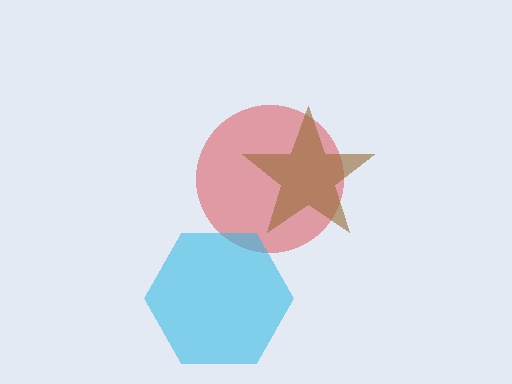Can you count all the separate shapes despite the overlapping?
Yes, there are 3 separate shapes.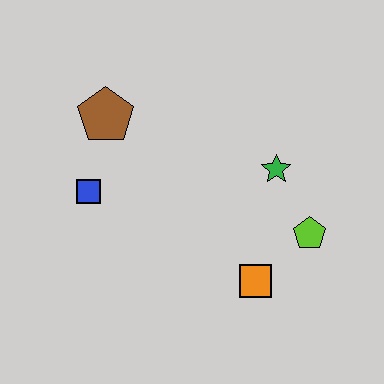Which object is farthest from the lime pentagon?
The brown pentagon is farthest from the lime pentagon.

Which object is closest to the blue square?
The brown pentagon is closest to the blue square.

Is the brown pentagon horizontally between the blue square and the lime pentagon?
Yes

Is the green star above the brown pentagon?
No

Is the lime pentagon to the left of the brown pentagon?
No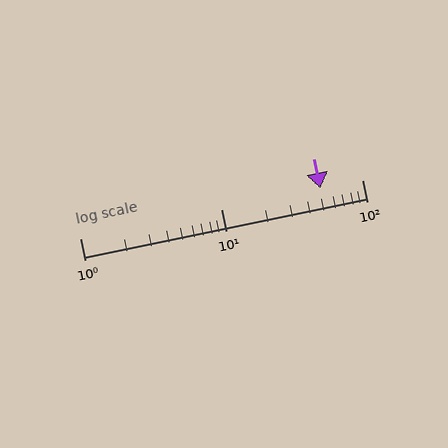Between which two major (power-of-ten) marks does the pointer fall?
The pointer is between 10 and 100.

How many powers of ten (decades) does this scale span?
The scale spans 2 decades, from 1 to 100.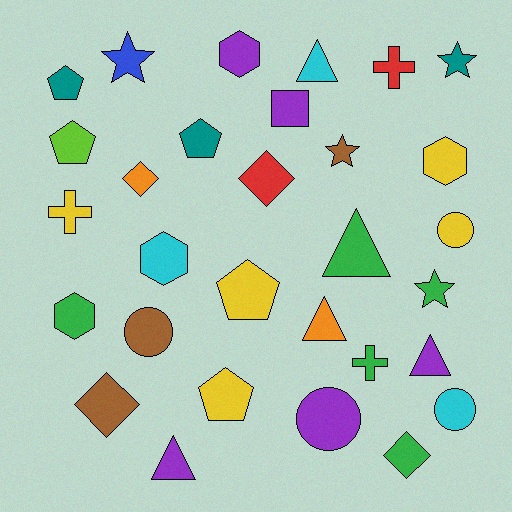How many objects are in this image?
There are 30 objects.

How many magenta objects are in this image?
There are no magenta objects.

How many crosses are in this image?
There are 3 crosses.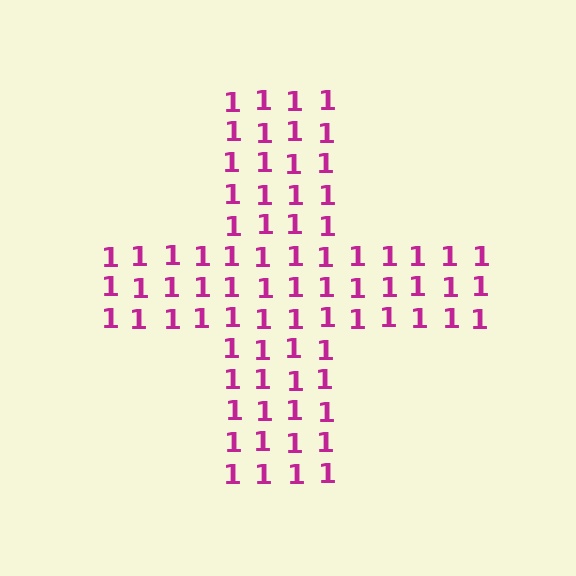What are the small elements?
The small elements are digit 1's.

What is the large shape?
The large shape is a cross.